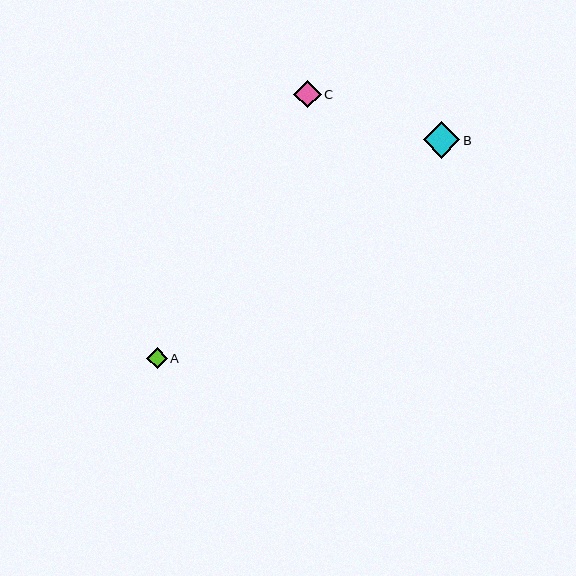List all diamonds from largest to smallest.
From largest to smallest: B, C, A.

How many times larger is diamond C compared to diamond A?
Diamond C is approximately 1.4 times the size of diamond A.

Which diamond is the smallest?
Diamond A is the smallest with a size of approximately 20 pixels.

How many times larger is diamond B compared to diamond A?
Diamond B is approximately 1.8 times the size of diamond A.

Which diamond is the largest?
Diamond B is the largest with a size of approximately 37 pixels.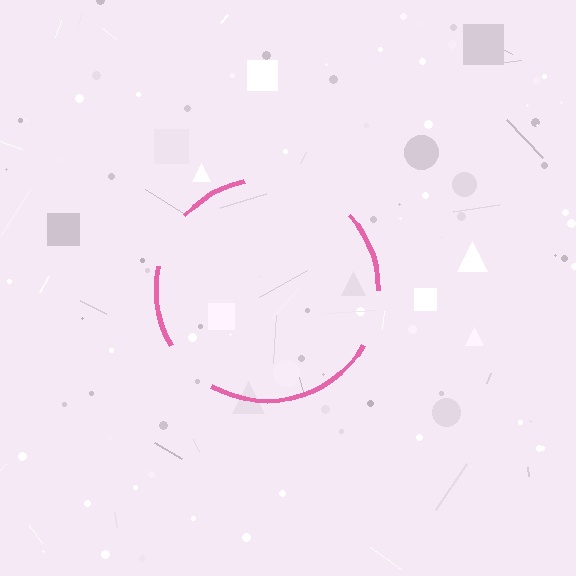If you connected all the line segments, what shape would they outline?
They would outline a circle.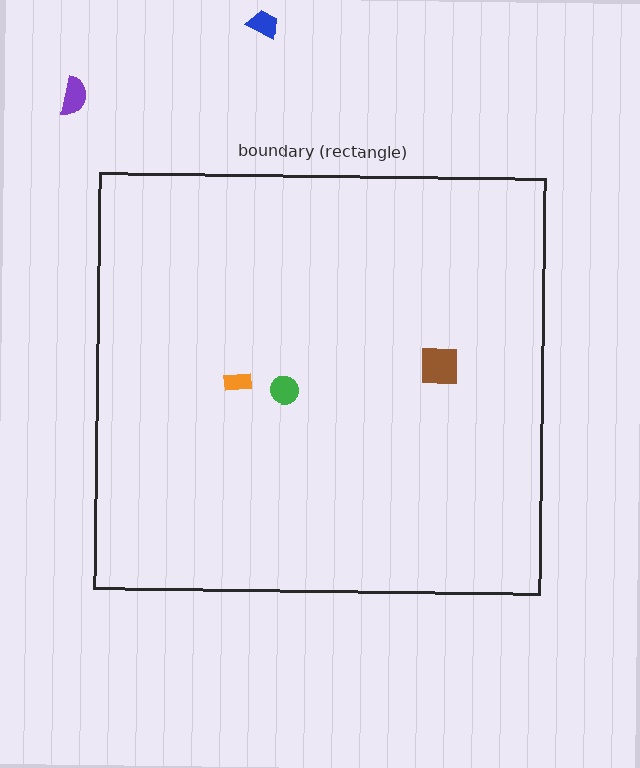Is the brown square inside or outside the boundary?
Inside.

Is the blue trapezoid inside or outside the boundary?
Outside.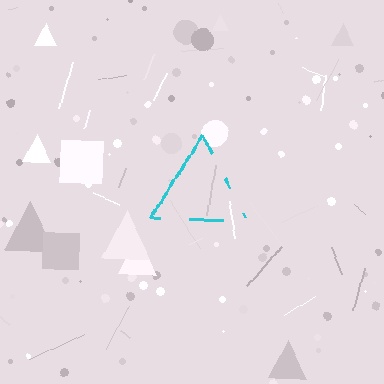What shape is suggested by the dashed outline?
The dashed outline suggests a triangle.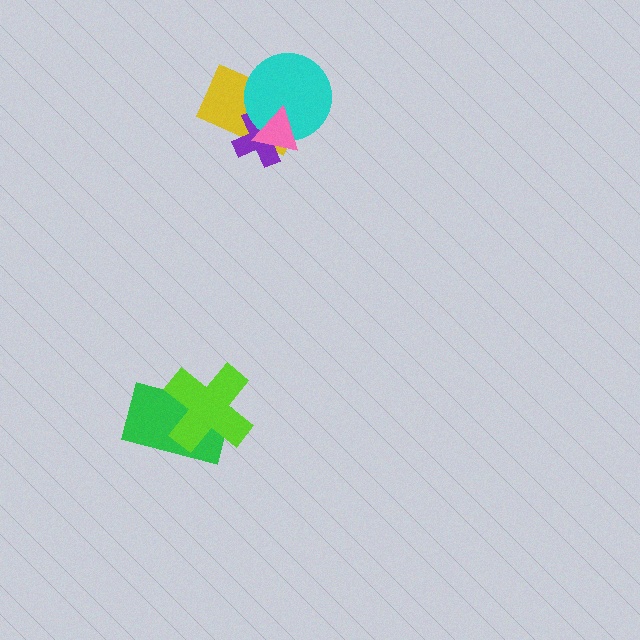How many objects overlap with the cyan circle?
3 objects overlap with the cyan circle.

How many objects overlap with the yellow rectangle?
3 objects overlap with the yellow rectangle.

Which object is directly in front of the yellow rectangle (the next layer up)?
The purple cross is directly in front of the yellow rectangle.